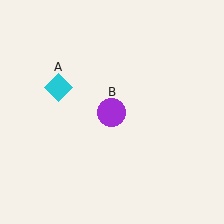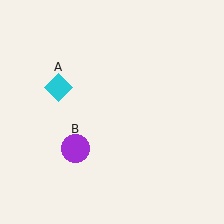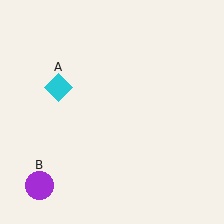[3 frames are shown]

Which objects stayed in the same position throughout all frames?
Cyan diamond (object A) remained stationary.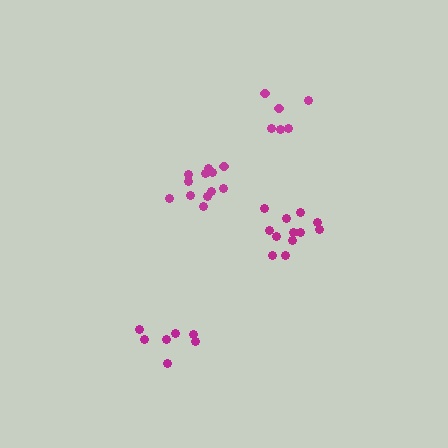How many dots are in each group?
Group 1: 12 dots, Group 2: 7 dots, Group 3: 6 dots, Group 4: 12 dots (37 total).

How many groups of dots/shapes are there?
There are 4 groups.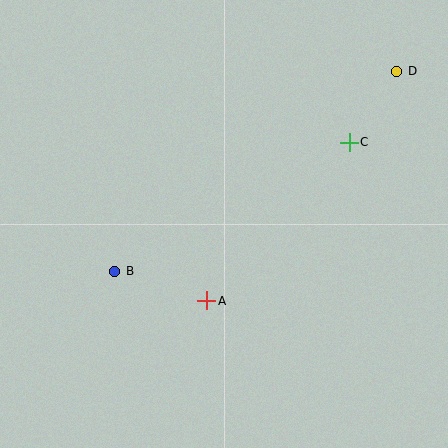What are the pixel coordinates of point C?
Point C is at (349, 142).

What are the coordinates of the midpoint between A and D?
The midpoint between A and D is at (302, 186).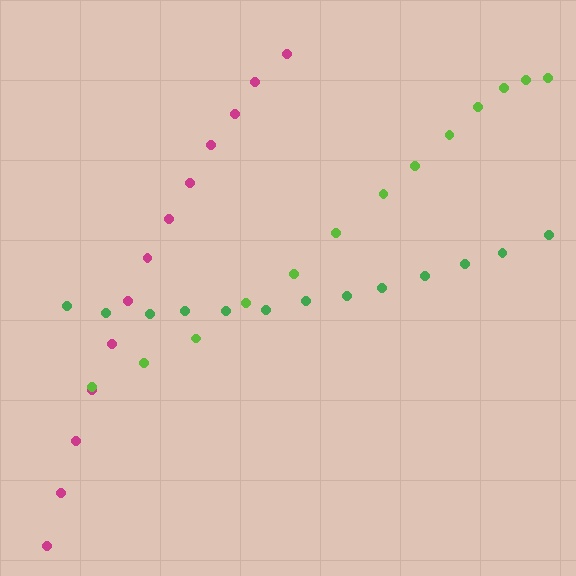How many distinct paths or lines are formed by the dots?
There are 3 distinct paths.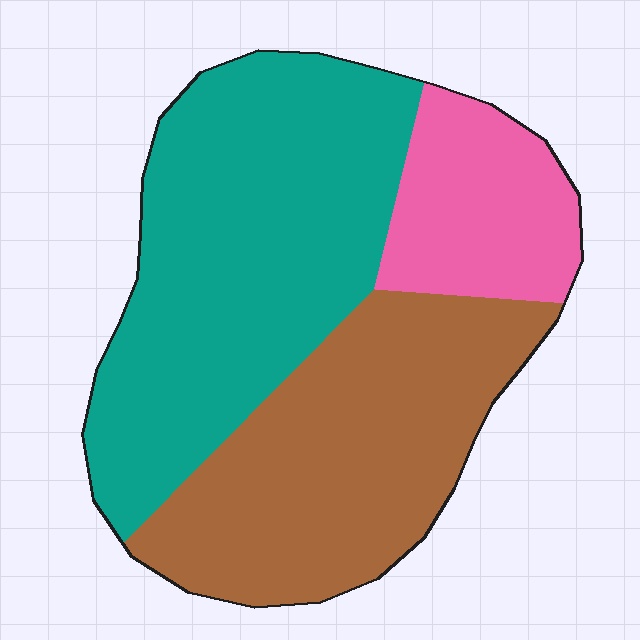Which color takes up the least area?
Pink, at roughly 15%.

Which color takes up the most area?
Teal, at roughly 45%.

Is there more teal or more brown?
Teal.